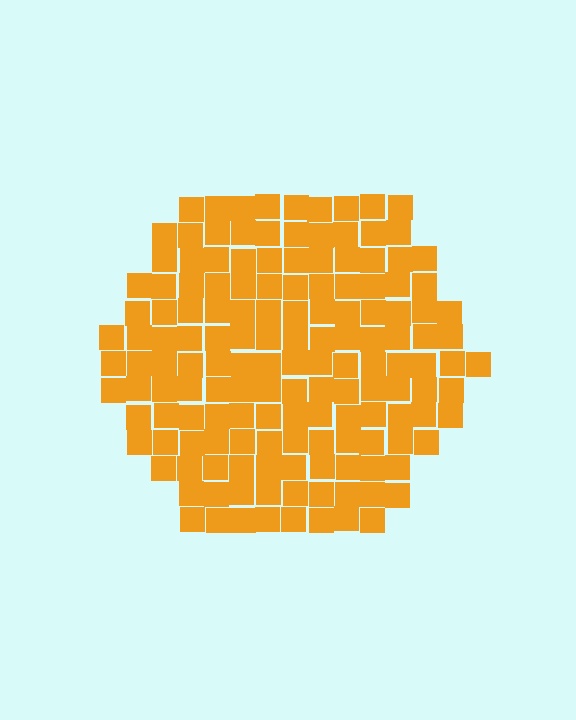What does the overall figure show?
The overall figure shows a hexagon.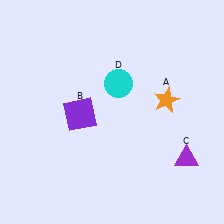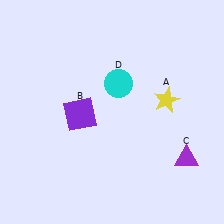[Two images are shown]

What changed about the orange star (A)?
In Image 1, A is orange. In Image 2, it changed to yellow.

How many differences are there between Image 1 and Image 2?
There is 1 difference between the two images.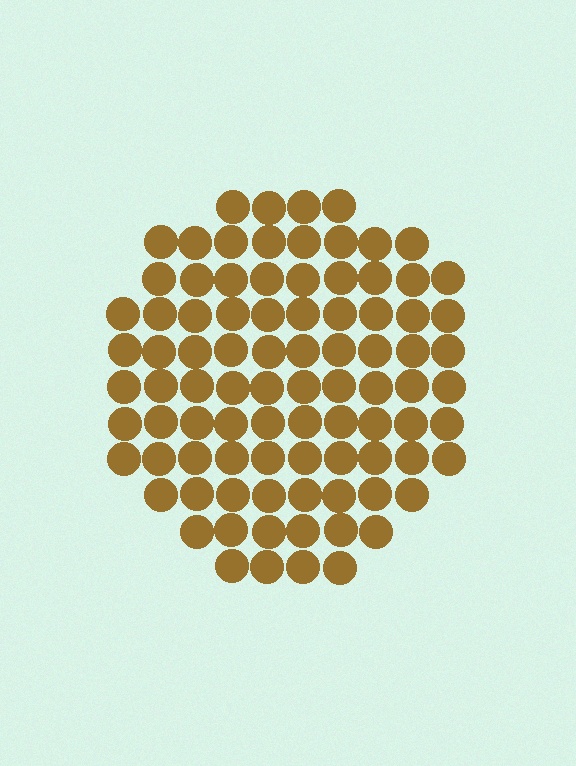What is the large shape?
The large shape is a circle.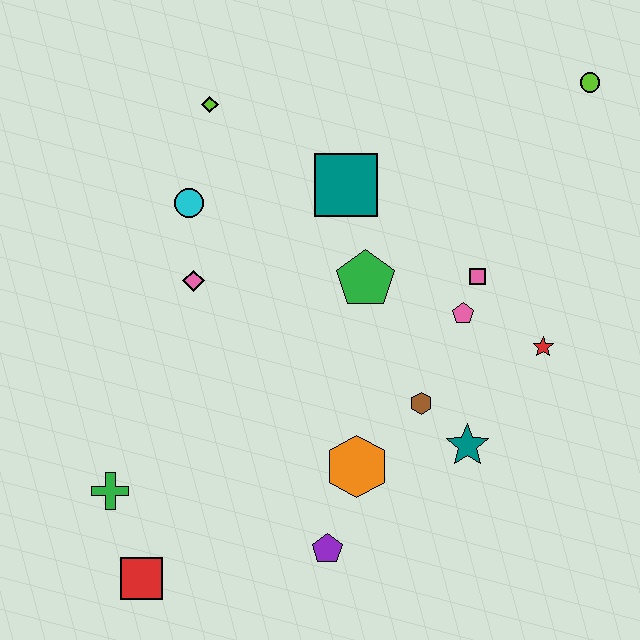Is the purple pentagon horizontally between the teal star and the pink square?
No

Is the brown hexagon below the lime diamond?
Yes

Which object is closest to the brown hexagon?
The teal star is closest to the brown hexagon.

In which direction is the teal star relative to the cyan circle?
The teal star is to the right of the cyan circle.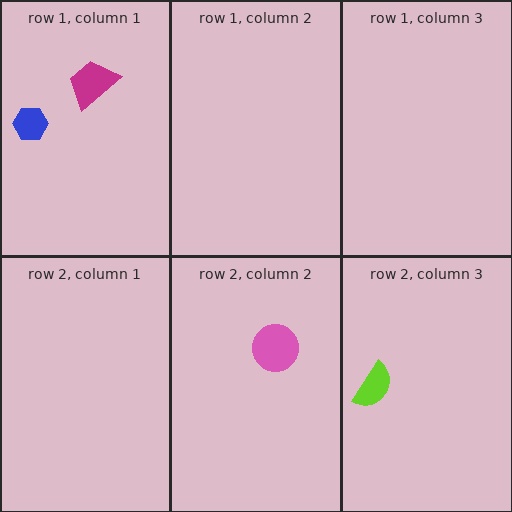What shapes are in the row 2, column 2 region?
The pink circle.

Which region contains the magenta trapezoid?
The row 1, column 1 region.